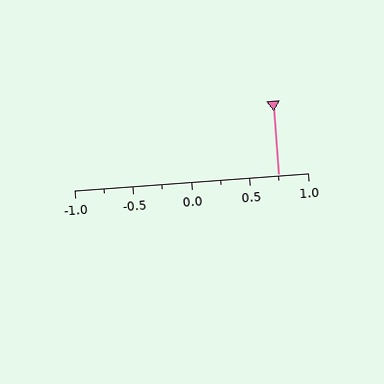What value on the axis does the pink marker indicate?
The marker indicates approximately 0.75.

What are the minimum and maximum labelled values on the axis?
The axis runs from -1.0 to 1.0.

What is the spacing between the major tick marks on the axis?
The major ticks are spaced 0.5 apart.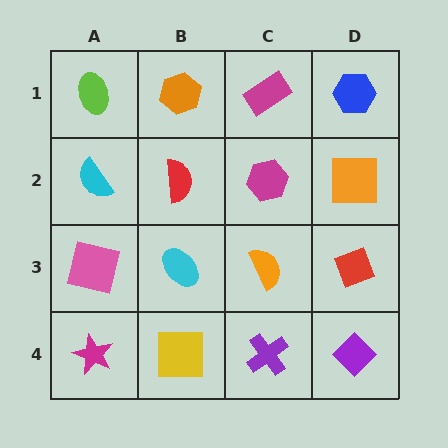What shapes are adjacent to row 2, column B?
An orange hexagon (row 1, column B), a cyan ellipse (row 3, column B), a cyan semicircle (row 2, column A), a magenta hexagon (row 2, column C).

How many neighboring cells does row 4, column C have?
3.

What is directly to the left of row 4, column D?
A purple cross.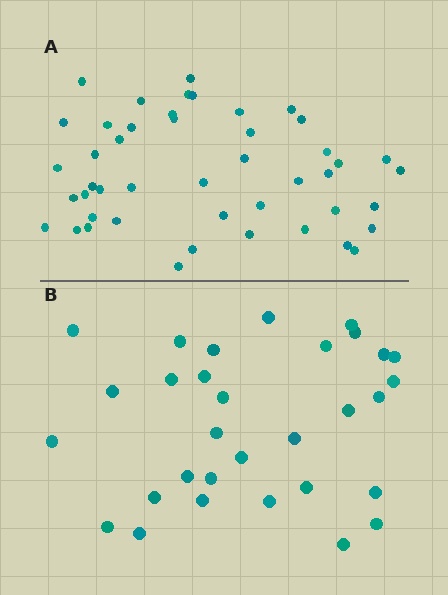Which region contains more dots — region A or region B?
Region A (the top region) has more dots.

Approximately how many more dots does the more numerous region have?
Region A has approximately 15 more dots than region B.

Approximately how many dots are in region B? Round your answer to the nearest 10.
About 30 dots. (The exact count is 31, which rounds to 30.)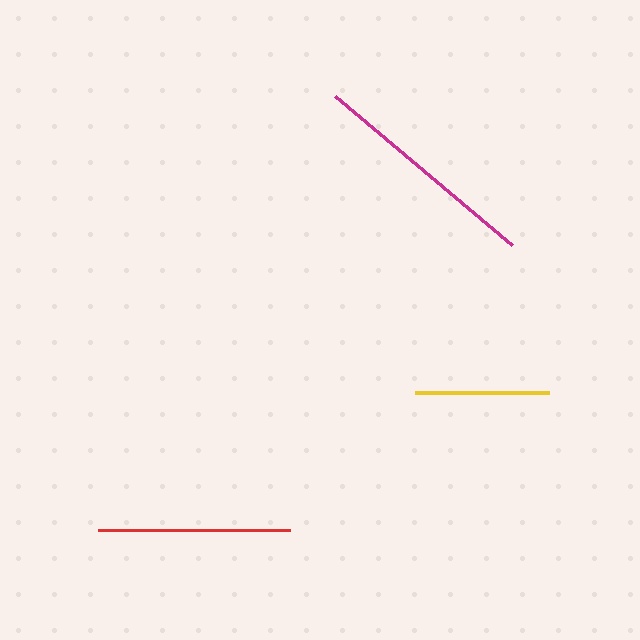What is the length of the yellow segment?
The yellow segment is approximately 134 pixels long.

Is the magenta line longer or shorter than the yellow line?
The magenta line is longer than the yellow line.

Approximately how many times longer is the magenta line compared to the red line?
The magenta line is approximately 1.2 times the length of the red line.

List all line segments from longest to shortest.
From longest to shortest: magenta, red, yellow.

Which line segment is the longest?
The magenta line is the longest at approximately 231 pixels.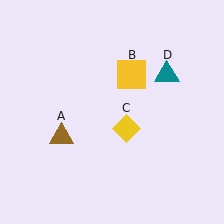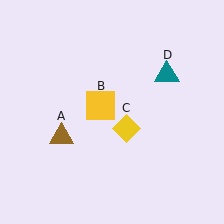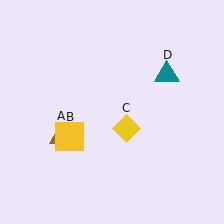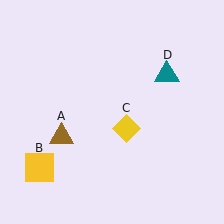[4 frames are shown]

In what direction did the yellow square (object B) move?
The yellow square (object B) moved down and to the left.